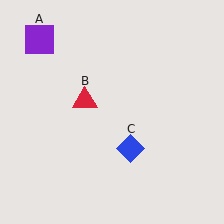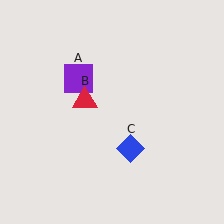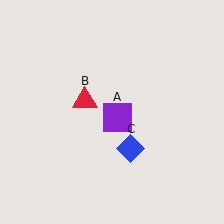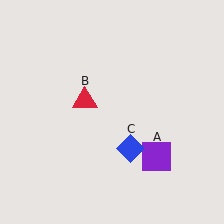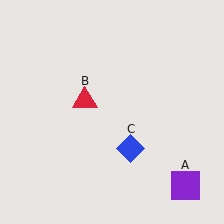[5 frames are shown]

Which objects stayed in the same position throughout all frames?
Red triangle (object B) and blue diamond (object C) remained stationary.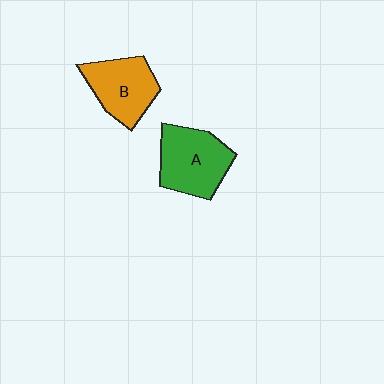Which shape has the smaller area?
Shape B (orange).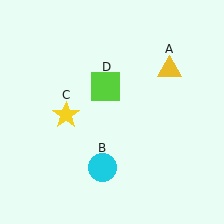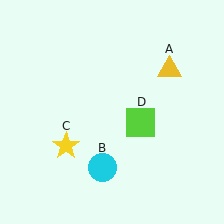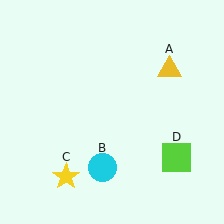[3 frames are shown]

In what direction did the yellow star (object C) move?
The yellow star (object C) moved down.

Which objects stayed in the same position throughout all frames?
Yellow triangle (object A) and cyan circle (object B) remained stationary.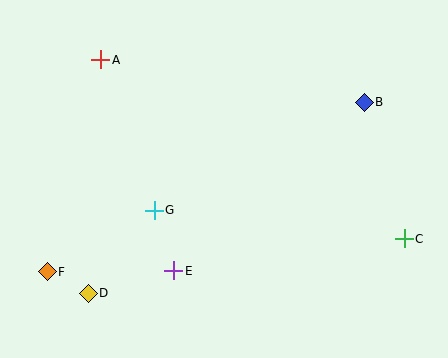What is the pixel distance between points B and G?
The distance between B and G is 236 pixels.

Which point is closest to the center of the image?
Point G at (154, 210) is closest to the center.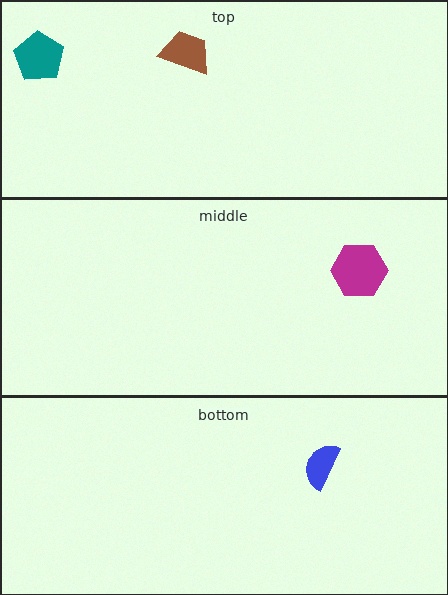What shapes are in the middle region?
The magenta hexagon.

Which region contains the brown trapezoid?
The top region.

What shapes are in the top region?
The brown trapezoid, the teal pentagon.